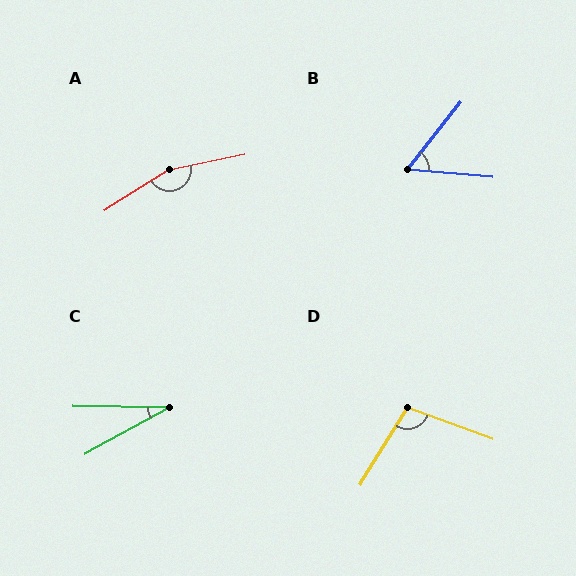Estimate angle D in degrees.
Approximately 101 degrees.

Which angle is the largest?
A, at approximately 159 degrees.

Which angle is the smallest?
C, at approximately 30 degrees.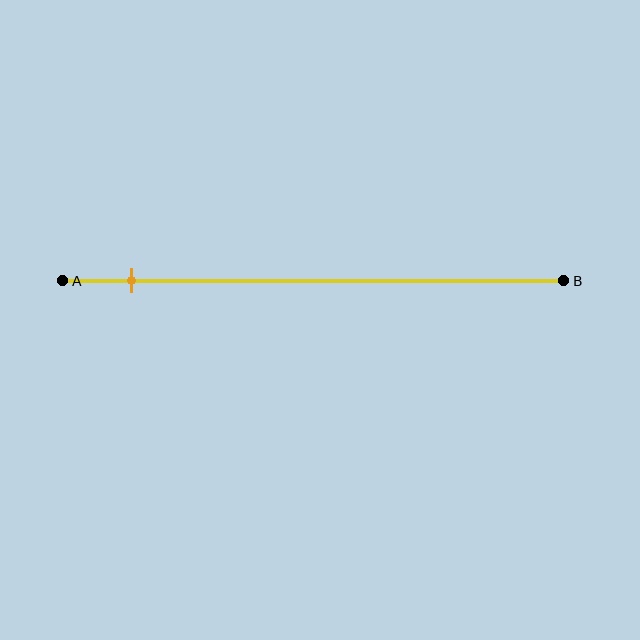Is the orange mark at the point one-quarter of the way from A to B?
No, the mark is at about 15% from A, not at the 25% one-quarter point.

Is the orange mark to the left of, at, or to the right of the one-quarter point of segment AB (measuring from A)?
The orange mark is to the left of the one-quarter point of segment AB.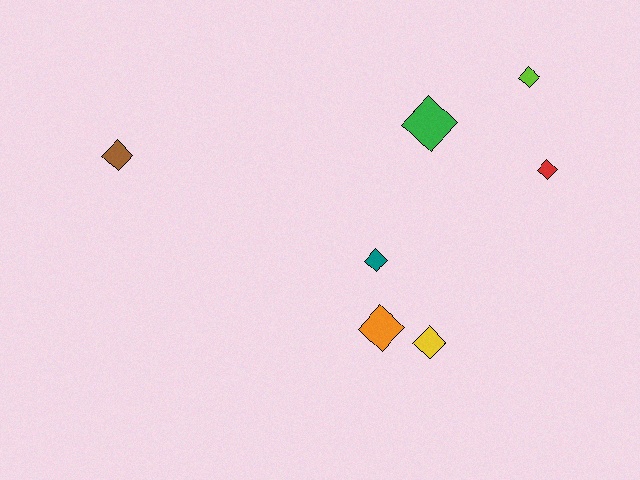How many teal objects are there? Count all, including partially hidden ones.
There is 1 teal object.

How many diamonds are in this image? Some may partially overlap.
There are 7 diamonds.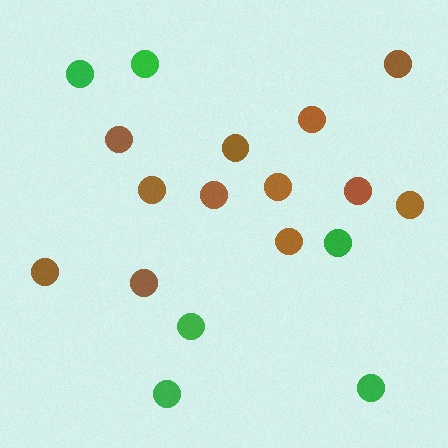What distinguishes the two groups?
There are 2 groups: one group of brown circles (12) and one group of green circles (6).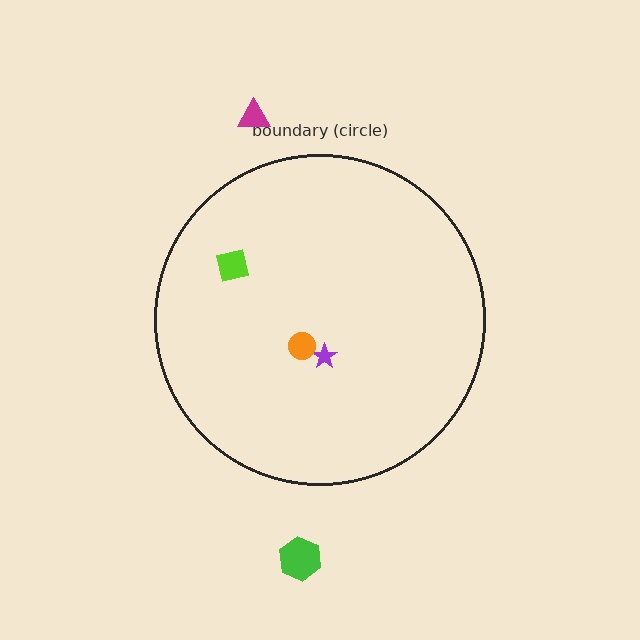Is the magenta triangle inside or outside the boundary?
Outside.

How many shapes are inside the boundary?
3 inside, 2 outside.